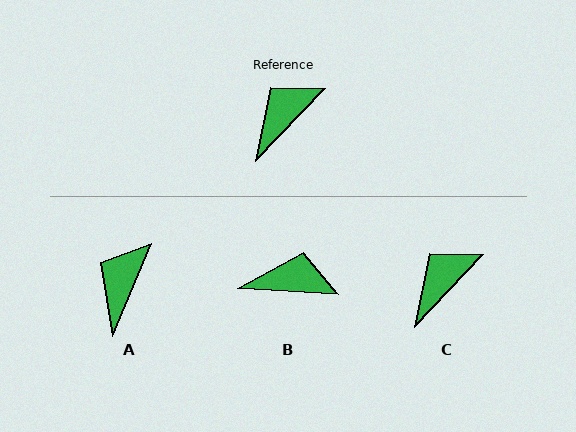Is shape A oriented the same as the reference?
No, it is off by about 21 degrees.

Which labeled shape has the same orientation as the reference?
C.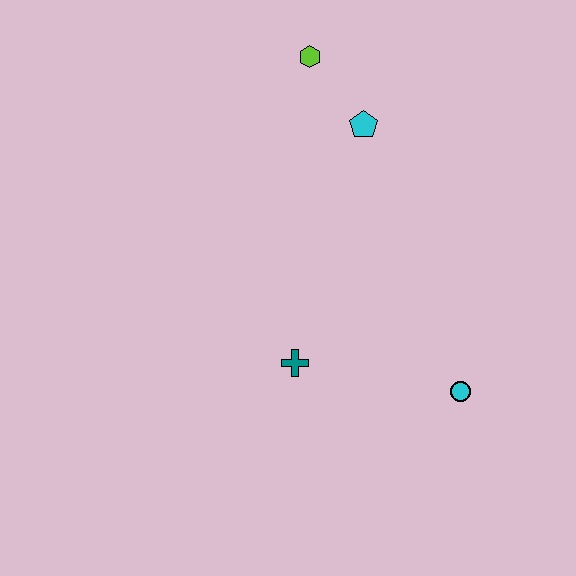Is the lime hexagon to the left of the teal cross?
No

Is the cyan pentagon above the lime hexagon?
No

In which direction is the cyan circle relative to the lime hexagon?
The cyan circle is below the lime hexagon.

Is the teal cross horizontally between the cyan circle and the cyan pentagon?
No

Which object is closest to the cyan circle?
The teal cross is closest to the cyan circle.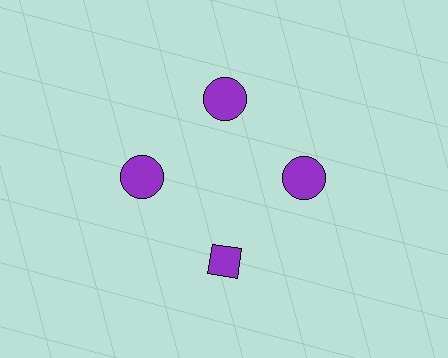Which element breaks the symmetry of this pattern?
The purple diamond at roughly the 6 o'clock position breaks the symmetry. All other shapes are purple circles.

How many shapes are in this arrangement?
There are 4 shapes arranged in a ring pattern.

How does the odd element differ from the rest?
It has a different shape: diamond instead of circle.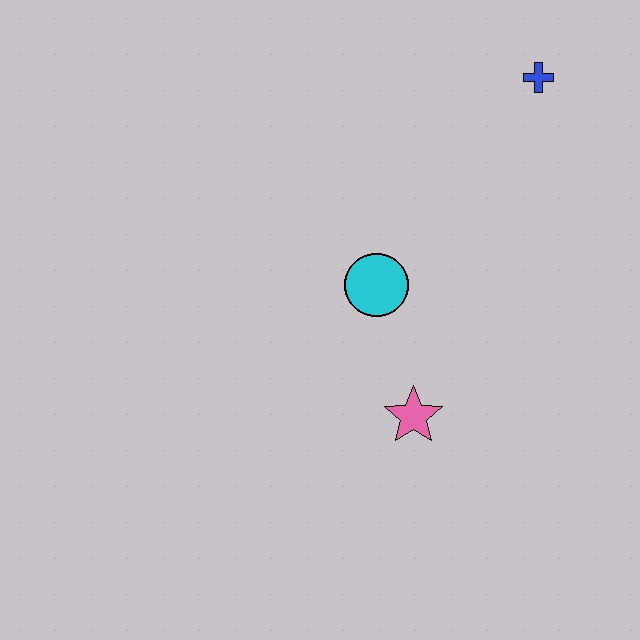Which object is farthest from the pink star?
The blue cross is farthest from the pink star.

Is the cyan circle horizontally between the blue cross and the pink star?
No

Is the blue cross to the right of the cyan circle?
Yes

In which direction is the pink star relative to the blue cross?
The pink star is below the blue cross.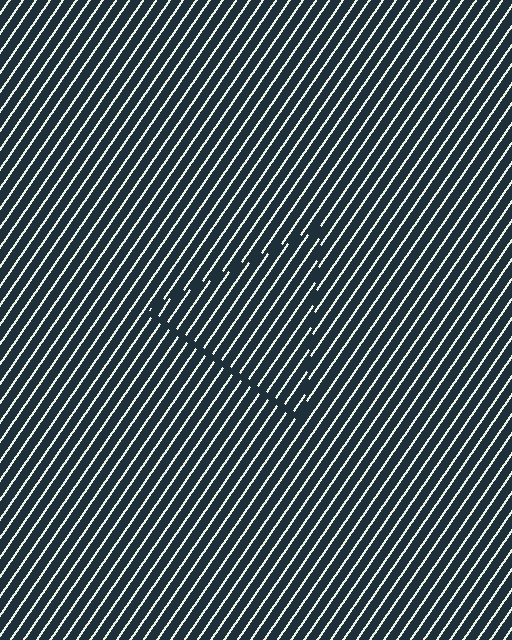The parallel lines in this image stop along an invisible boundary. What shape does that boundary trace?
An illusory triangle. The interior of the shape contains the same grating, shifted by half a period — the contour is defined by the phase discontinuity where line-ends from the inner and outer gratings abut.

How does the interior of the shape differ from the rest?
The interior of the shape contains the same grating, shifted by half a period — the contour is defined by the phase discontinuity where line-ends from the inner and outer gratings abut.